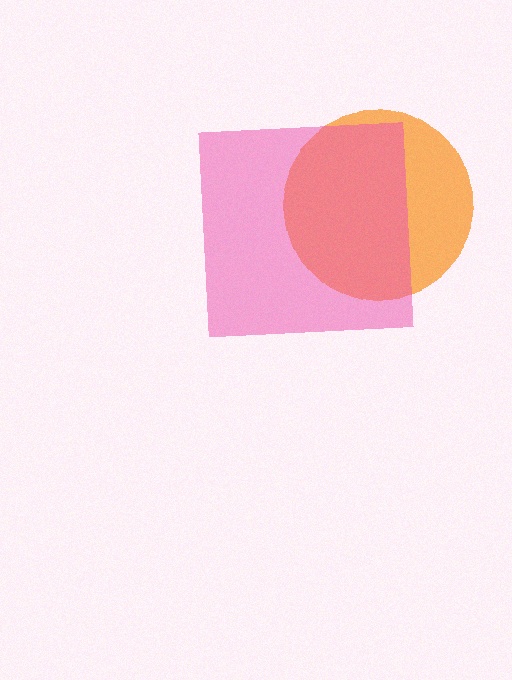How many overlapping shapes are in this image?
There are 2 overlapping shapes in the image.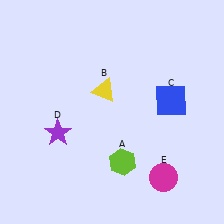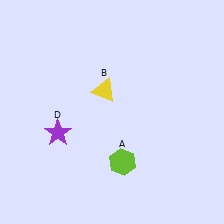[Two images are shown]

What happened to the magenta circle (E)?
The magenta circle (E) was removed in Image 2. It was in the bottom-right area of Image 1.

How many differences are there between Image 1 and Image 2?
There are 2 differences between the two images.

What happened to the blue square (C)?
The blue square (C) was removed in Image 2. It was in the top-right area of Image 1.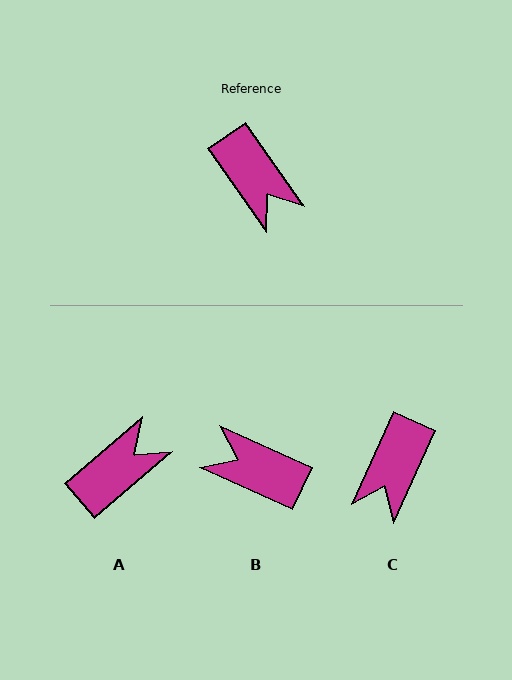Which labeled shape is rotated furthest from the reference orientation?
B, about 149 degrees away.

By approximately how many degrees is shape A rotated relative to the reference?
Approximately 96 degrees counter-clockwise.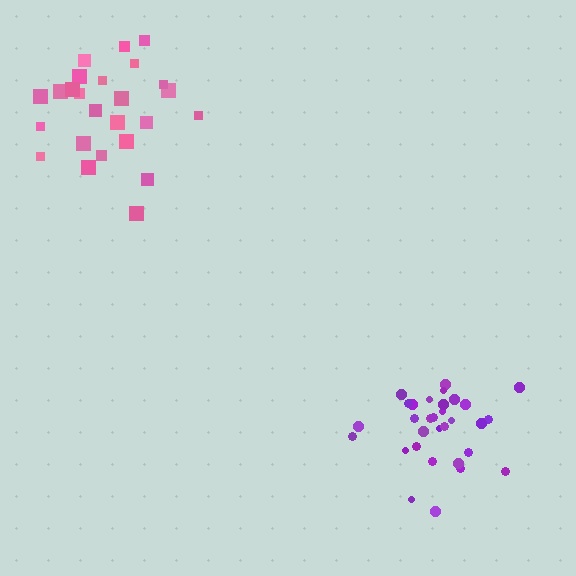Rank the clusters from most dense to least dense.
purple, pink.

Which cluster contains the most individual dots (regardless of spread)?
Purple (31).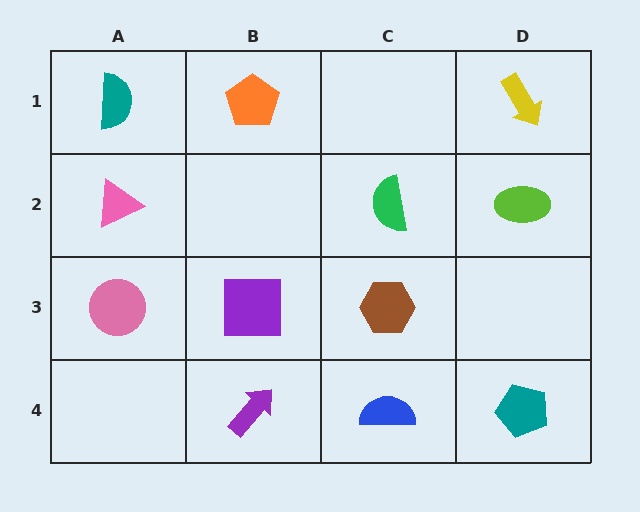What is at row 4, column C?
A blue semicircle.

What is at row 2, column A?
A pink triangle.